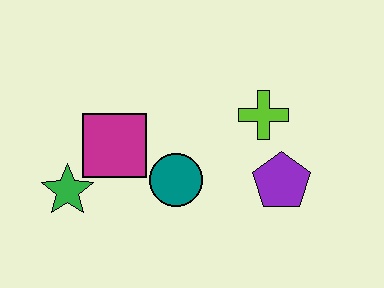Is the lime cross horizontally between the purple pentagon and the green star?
Yes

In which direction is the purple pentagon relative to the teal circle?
The purple pentagon is to the right of the teal circle.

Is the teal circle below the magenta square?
Yes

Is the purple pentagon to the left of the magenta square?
No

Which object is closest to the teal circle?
The magenta square is closest to the teal circle.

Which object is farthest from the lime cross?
The green star is farthest from the lime cross.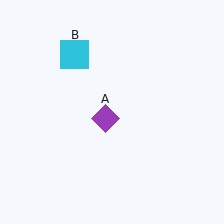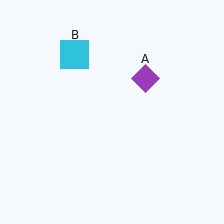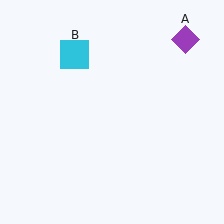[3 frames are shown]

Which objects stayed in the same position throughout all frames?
Cyan square (object B) remained stationary.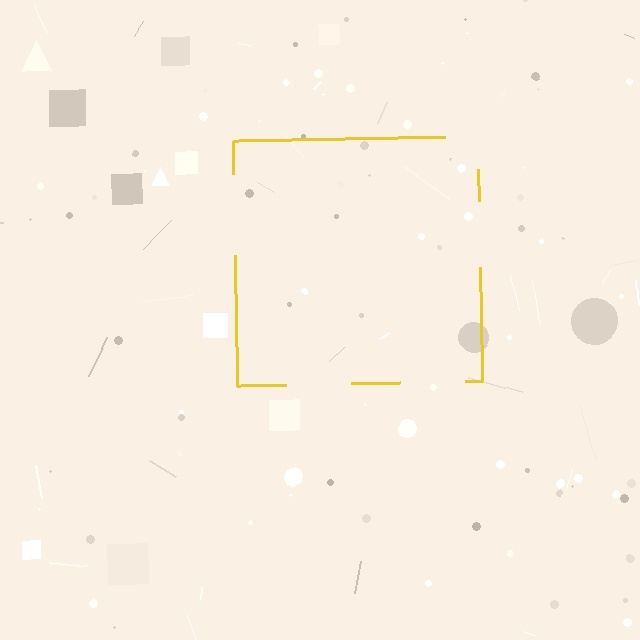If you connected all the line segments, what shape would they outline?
They would outline a square.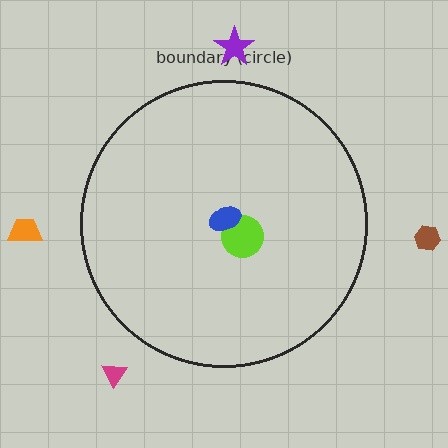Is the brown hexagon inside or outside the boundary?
Outside.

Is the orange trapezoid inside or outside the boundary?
Outside.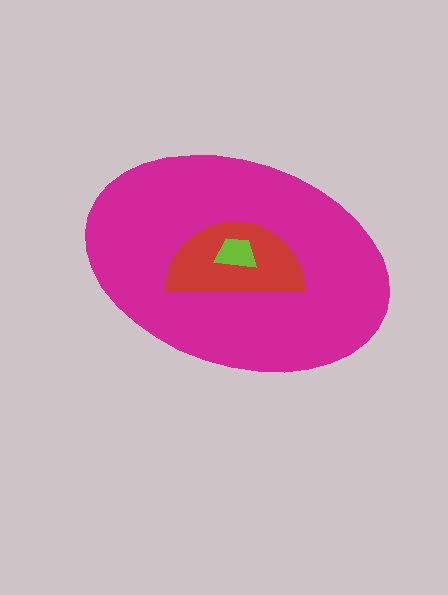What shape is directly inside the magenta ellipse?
The red semicircle.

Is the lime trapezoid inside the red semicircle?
Yes.